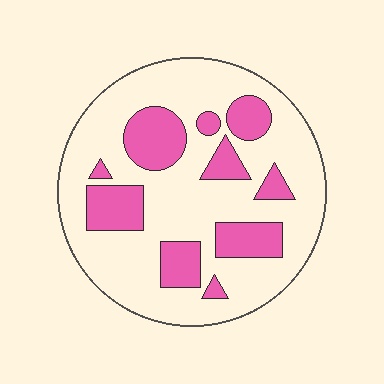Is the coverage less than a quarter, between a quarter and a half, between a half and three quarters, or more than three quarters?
Between a quarter and a half.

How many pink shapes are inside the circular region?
10.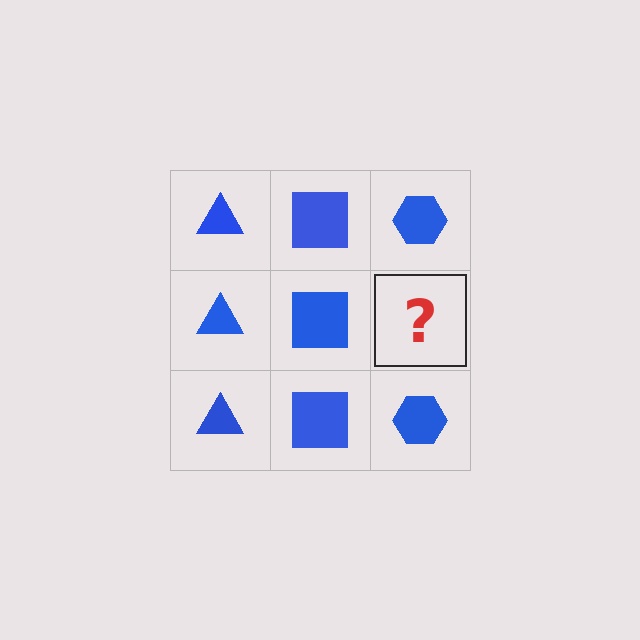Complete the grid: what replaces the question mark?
The question mark should be replaced with a blue hexagon.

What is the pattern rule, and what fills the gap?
The rule is that each column has a consistent shape. The gap should be filled with a blue hexagon.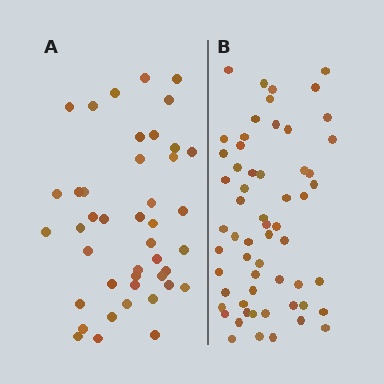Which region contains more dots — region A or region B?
Region B (the right region) has more dots.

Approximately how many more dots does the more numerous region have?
Region B has approximately 15 more dots than region A.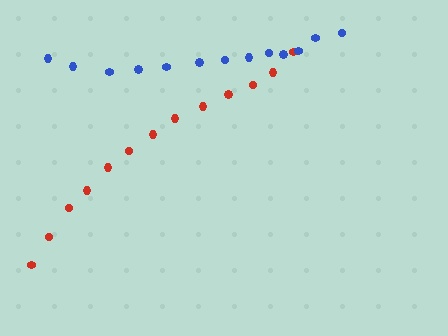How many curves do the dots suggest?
There are 2 distinct paths.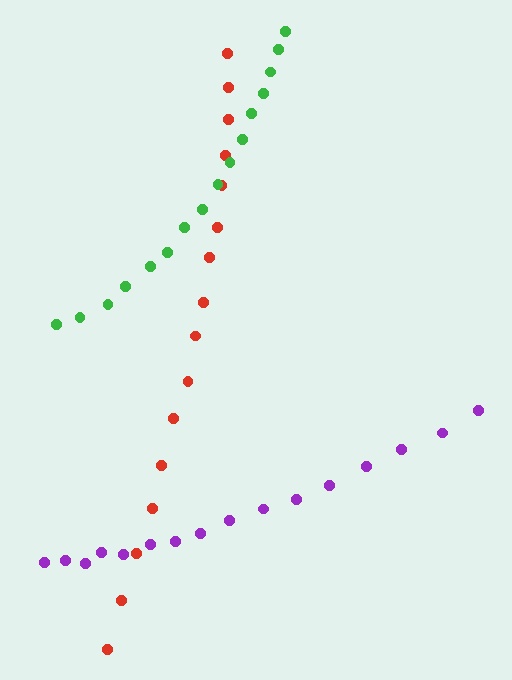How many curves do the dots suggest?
There are 3 distinct paths.